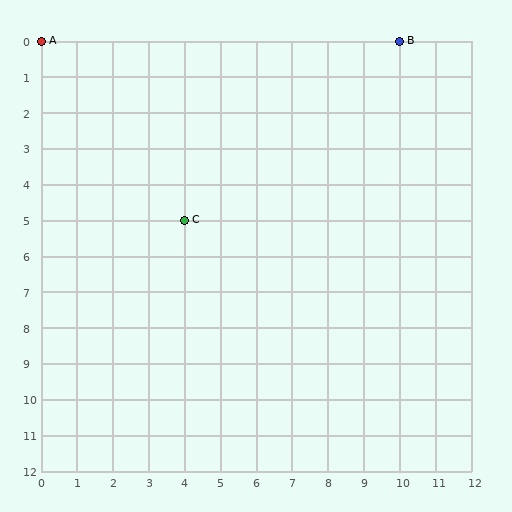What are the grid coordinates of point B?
Point B is at grid coordinates (10, 0).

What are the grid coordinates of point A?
Point A is at grid coordinates (0, 0).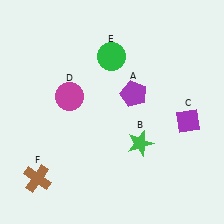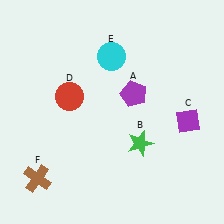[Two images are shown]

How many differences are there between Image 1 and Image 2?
There are 2 differences between the two images.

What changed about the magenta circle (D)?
In Image 1, D is magenta. In Image 2, it changed to red.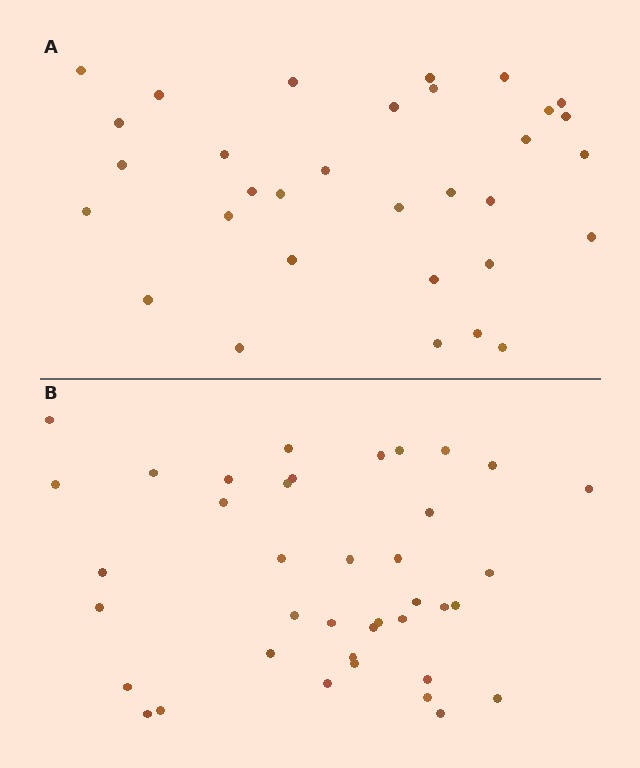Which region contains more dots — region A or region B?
Region B (the bottom region) has more dots.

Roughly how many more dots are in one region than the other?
Region B has roughly 8 or so more dots than region A.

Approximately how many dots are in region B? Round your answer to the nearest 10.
About 40 dots. (The exact count is 39, which rounds to 40.)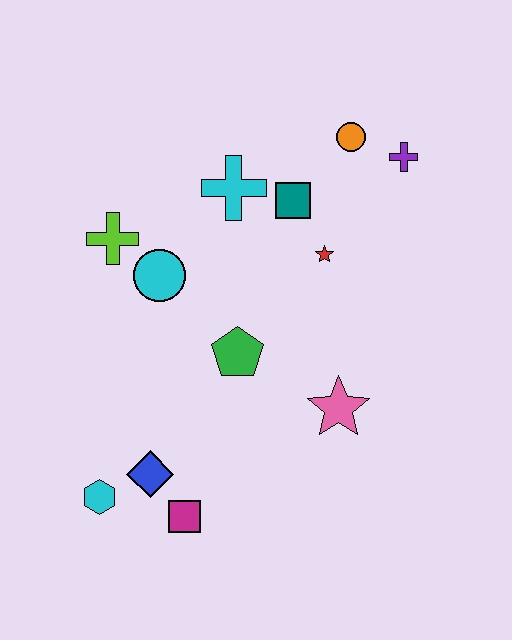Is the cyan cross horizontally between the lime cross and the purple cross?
Yes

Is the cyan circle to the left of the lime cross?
No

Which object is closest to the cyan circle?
The lime cross is closest to the cyan circle.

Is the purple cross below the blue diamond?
No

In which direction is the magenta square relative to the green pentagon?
The magenta square is below the green pentagon.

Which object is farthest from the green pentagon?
The purple cross is farthest from the green pentagon.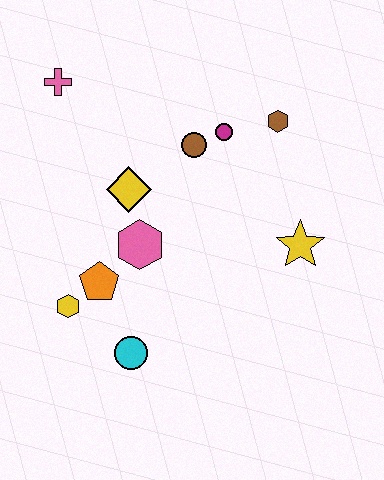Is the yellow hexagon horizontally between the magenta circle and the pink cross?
Yes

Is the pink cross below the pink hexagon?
No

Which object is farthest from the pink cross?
The yellow star is farthest from the pink cross.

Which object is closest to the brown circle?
The magenta circle is closest to the brown circle.